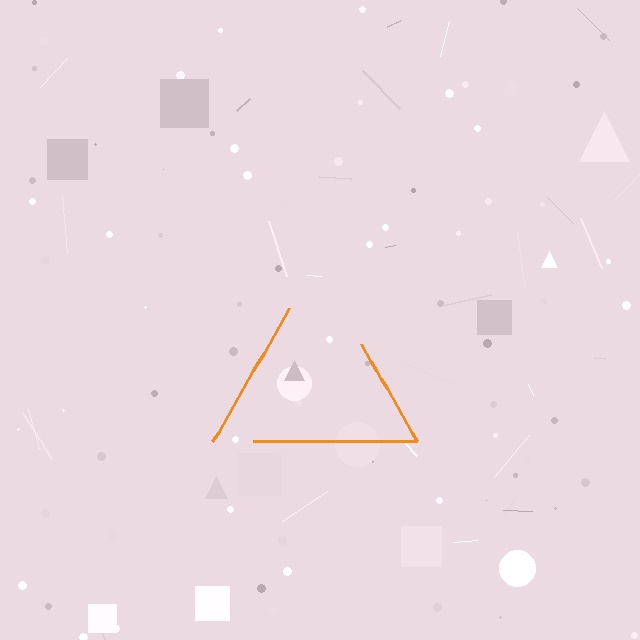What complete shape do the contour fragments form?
The contour fragments form a triangle.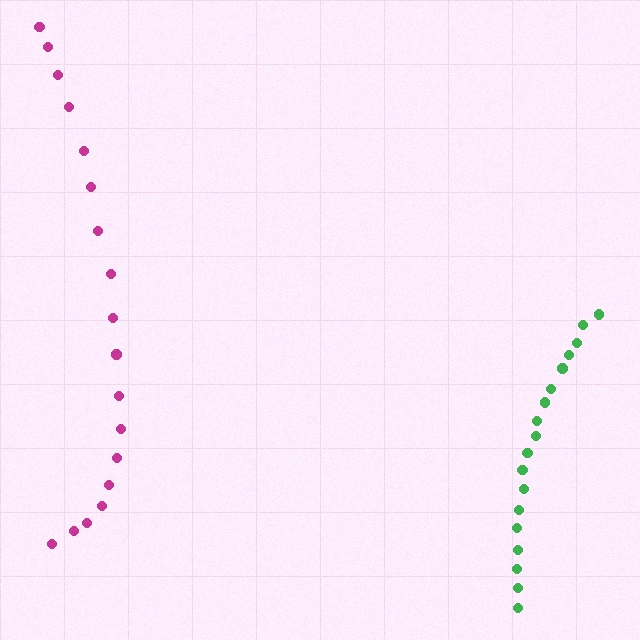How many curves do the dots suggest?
There are 2 distinct paths.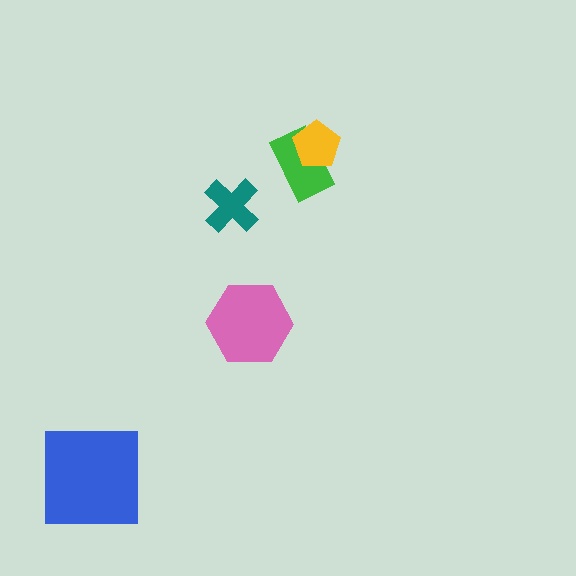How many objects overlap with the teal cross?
0 objects overlap with the teal cross.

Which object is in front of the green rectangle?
The yellow pentagon is in front of the green rectangle.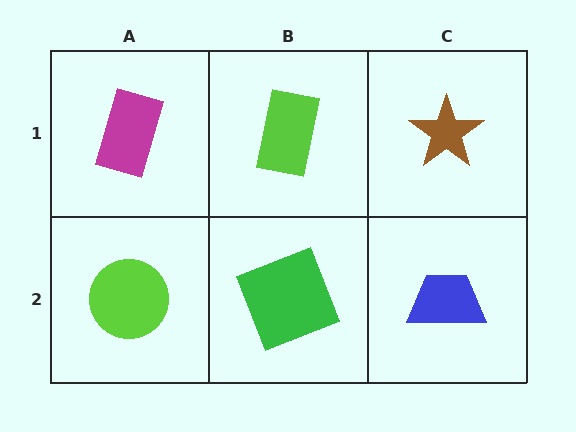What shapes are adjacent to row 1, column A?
A lime circle (row 2, column A), a lime rectangle (row 1, column B).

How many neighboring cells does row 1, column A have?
2.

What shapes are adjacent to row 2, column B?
A lime rectangle (row 1, column B), a lime circle (row 2, column A), a blue trapezoid (row 2, column C).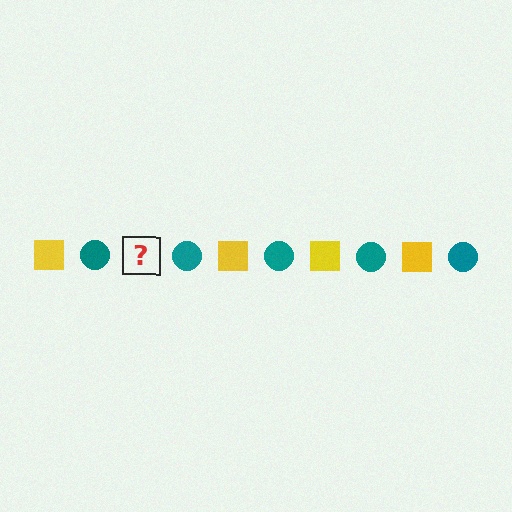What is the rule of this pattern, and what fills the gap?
The rule is that the pattern alternates between yellow square and teal circle. The gap should be filled with a yellow square.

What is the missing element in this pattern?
The missing element is a yellow square.